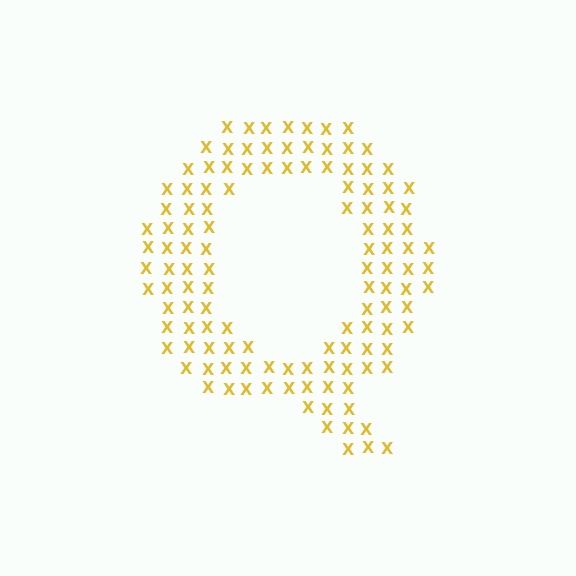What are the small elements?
The small elements are letter X's.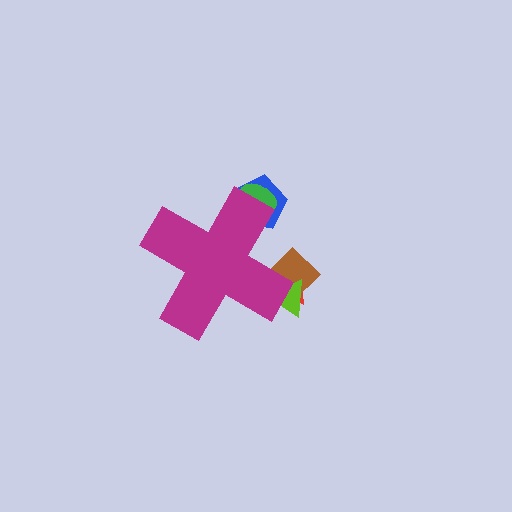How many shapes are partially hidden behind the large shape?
5 shapes are partially hidden.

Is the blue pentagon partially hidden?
Yes, the blue pentagon is partially hidden behind the magenta cross.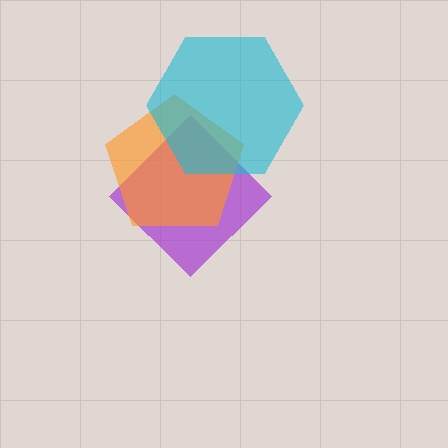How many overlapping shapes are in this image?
There are 3 overlapping shapes in the image.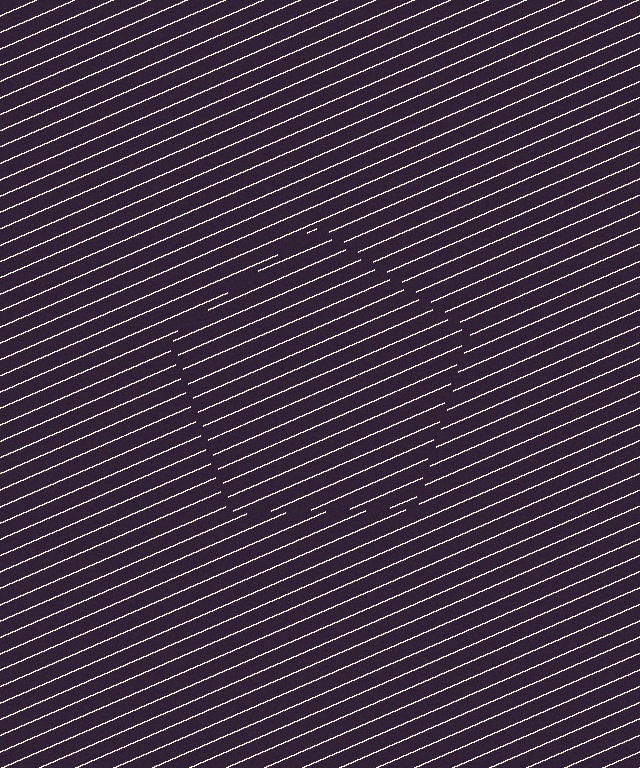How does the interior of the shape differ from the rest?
The interior of the shape contains the same grating, shifted by half a period — the contour is defined by the phase discontinuity where line-ends from the inner and outer gratings abut.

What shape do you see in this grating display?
An illusory pentagon. The interior of the shape contains the same grating, shifted by half a period — the contour is defined by the phase discontinuity where line-ends from the inner and outer gratings abut.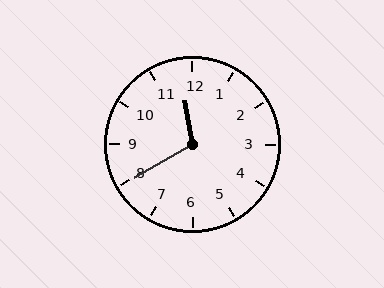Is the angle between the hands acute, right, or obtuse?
It is obtuse.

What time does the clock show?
11:40.